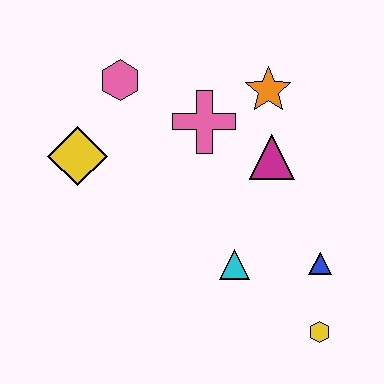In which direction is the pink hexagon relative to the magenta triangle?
The pink hexagon is to the left of the magenta triangle.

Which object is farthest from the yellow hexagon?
The pink hexagon is farthest from the yellow hexagon.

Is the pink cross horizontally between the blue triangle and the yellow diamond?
Yes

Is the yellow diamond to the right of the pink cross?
No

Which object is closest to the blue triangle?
The yellow hexagon is closest to the blue triangle.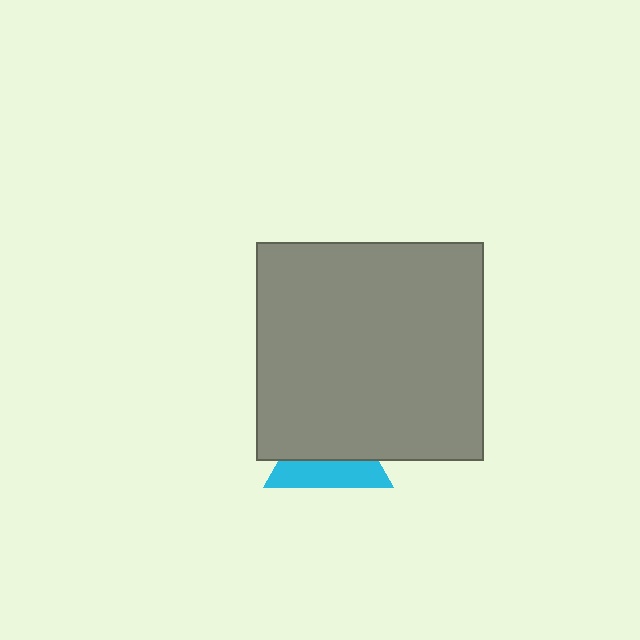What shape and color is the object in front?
The object in front is a gray rectangle.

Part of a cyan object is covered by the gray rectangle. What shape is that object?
It is a triangle.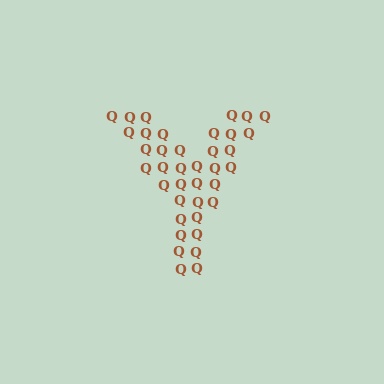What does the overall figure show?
The overall figure shows the letter Y.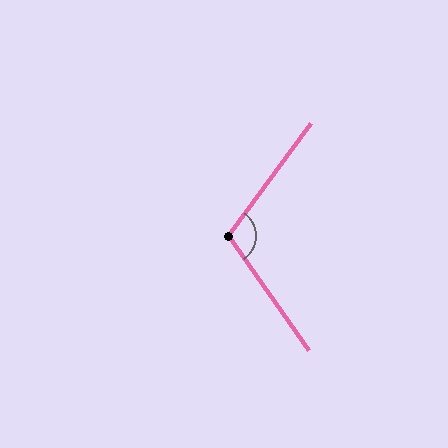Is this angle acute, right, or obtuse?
It is obtuse.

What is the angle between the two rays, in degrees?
Approximately 108 degrees.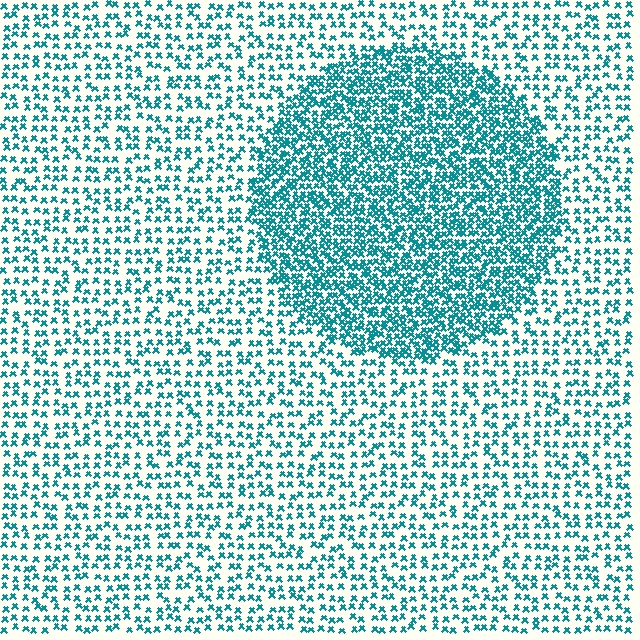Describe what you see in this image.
The image contains small teal elements arranged at two different densities. A circle-shaped region is visible where the elements are more densely packed than the surrounding area.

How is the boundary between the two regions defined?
The boundary is defined by a change in element density (approximately 2.3x ratio). All elements are the same color, size, and shape.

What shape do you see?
I see a circle.